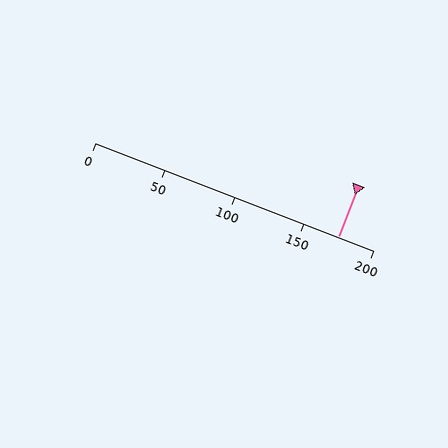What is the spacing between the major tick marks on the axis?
The major ticks are spaced 50 apart.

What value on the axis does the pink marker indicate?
The marker indicates approximately 175.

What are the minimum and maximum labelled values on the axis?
The axis runs from 0 to 200.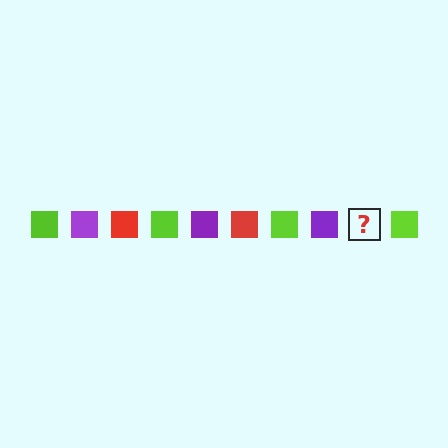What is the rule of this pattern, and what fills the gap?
The rule is that the pattern cycles through lime, purple, red squares. The gap should be filled with a red square.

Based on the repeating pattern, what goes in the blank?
The blank should be a red square.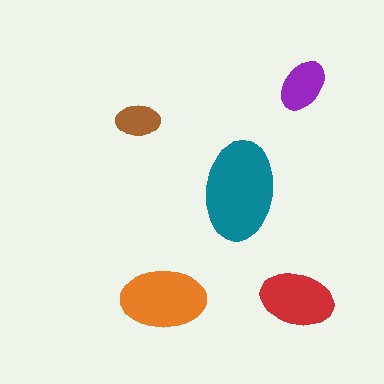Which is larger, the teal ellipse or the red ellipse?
The teal one.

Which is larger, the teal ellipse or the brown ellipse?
The teal one.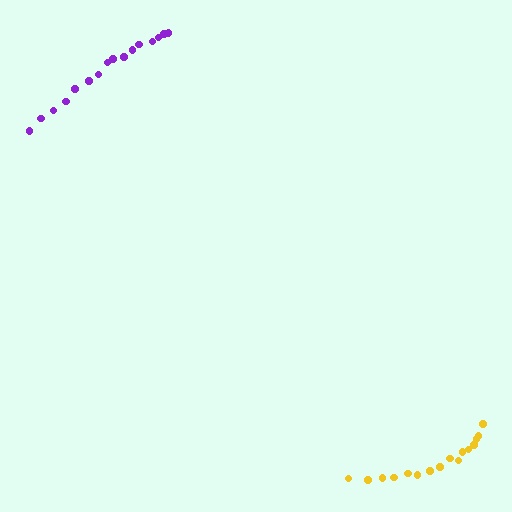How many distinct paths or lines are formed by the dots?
There are 2 distinct paths.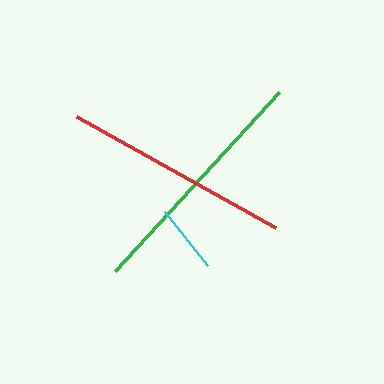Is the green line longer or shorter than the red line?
The green line is longer than the red line.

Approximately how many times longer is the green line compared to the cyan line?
The green line is approximately 3.5 times the length of the cyan line.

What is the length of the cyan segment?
The cyan segment is approximately 69 pixels long.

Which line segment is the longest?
The green line is the longest at approximately 243 pixels.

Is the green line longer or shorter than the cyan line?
The green line is longer than the cyan line.